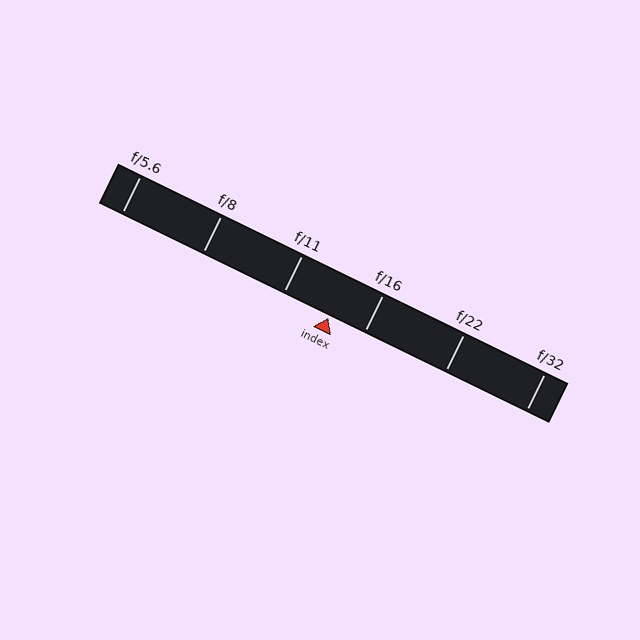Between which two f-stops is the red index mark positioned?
The index mark is between f/11 and f/16.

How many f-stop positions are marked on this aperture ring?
There are 6 f-stop positions marked.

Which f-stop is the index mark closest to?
The index mark is closest to f/16.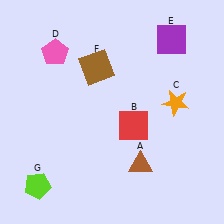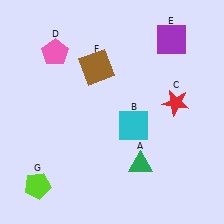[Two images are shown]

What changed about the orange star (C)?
In Image 1, C is orange. In Image 2, it changed to red.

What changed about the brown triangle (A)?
In Image 1, A is brown. In Image 2, it changed to green.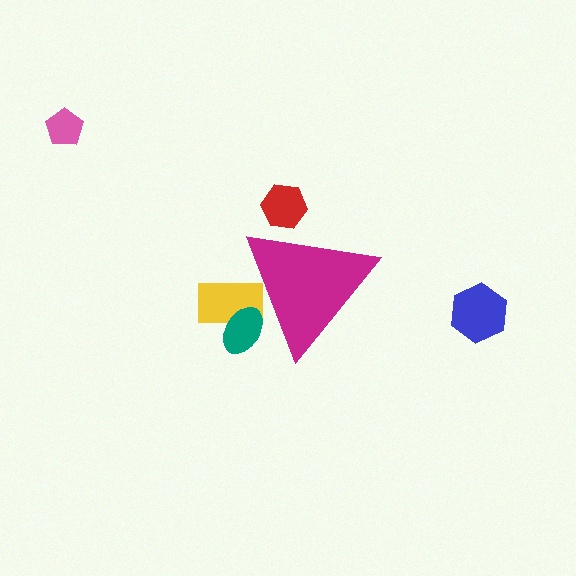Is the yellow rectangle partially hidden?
Yes, the yellow rectangle is partially hidden behind the magenta triangle.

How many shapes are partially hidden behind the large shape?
3 shapes are partially hidden.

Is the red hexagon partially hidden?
Yes, the red hexagon is partially hidden behind the magenta triangle.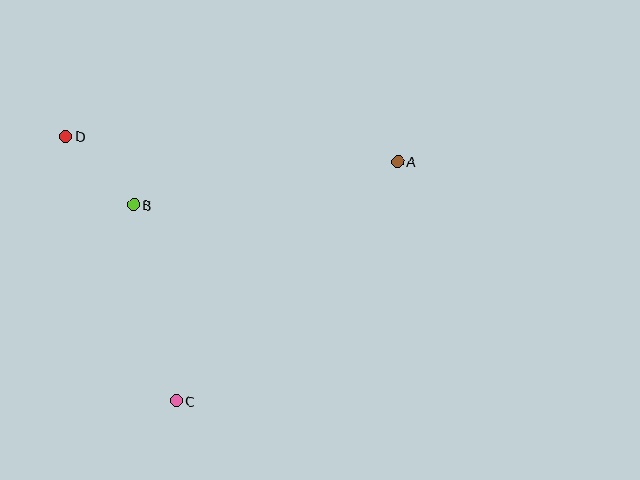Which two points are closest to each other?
Points B and D are closest to each other.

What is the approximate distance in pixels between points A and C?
The distance between A and C is approximately 326 pixels.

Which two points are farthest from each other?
Points A and D are farthest from each other.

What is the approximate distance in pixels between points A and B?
The distance between A and B is approximately 268 pixels.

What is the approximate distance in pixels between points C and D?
The distance between C and D is approximately 286 pixels.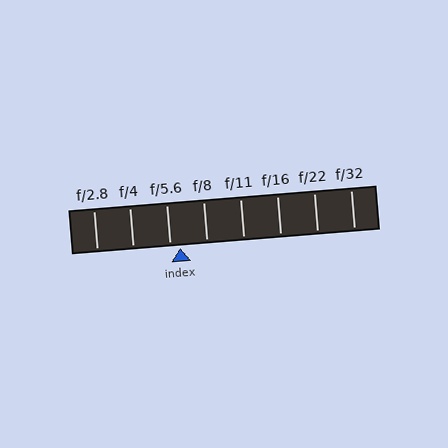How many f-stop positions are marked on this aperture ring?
There are 8 f-stop positions marked.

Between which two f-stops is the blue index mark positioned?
The index mark is between f/5.6 and f/8.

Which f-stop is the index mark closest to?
The index mark is closest to f/5.6.